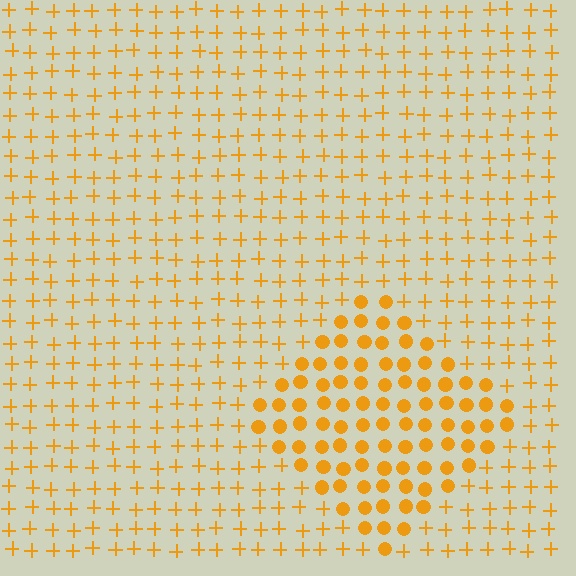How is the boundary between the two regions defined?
The boundary is defined by a change in element shape: circles inside vs. plus signs outside. All elements share the same color and spacing.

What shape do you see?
I see a diamond.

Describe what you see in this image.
The image is filled with small orange elements arranged in a uniform grid. A diamond-shaped region contains circles, while the surrounding area contains plus signs. The boundary is defined purely by the change in element shape.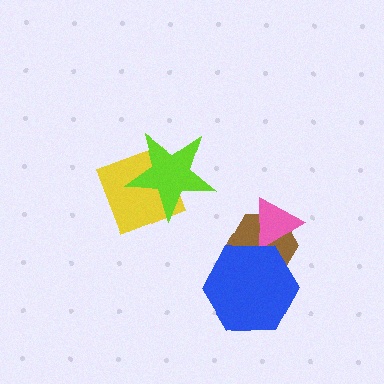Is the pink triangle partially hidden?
Yes, it is partially covered by another shape.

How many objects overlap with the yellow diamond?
1 object overlaps with the yellow diamond.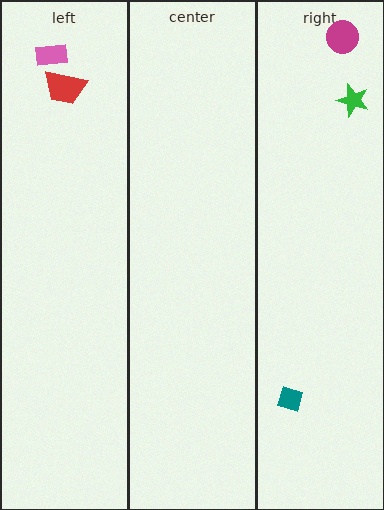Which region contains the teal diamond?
The right region.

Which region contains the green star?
The right region.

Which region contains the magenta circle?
The right region.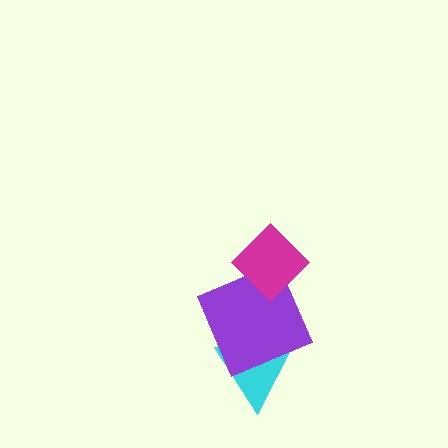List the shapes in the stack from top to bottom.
From top to bottom: the magenta diamond, the purple square, the cyan triangle.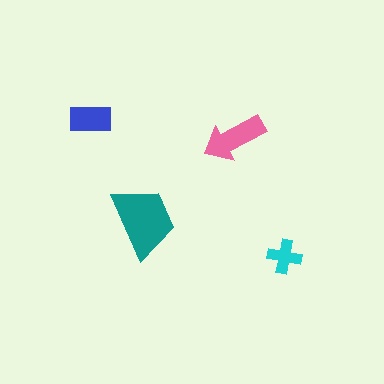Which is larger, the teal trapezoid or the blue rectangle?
The teal trapezoid.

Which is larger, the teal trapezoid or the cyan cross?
The teal trapezoid.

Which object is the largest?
The teal trapezoid.